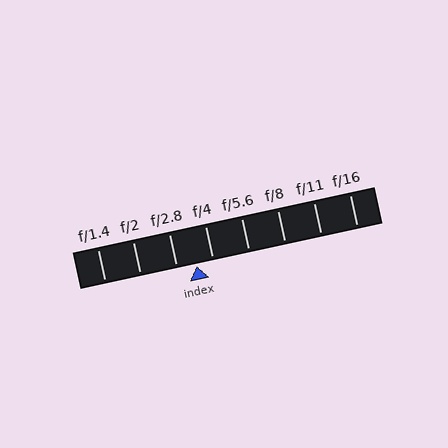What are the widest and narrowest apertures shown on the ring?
The widest aperture shown is f/1.4 and the narrowest is f/16.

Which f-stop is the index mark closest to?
The index mark is closest to f/4.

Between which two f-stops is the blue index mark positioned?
The index mark is between f/2.8 and f/4.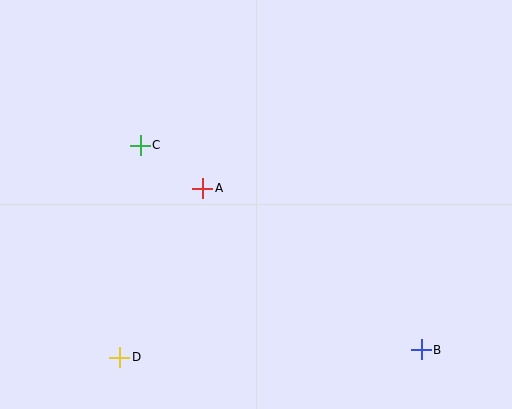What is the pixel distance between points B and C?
The distance between B and C is 347 pixels.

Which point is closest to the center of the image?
Point A at (203, 188) is closest to the center.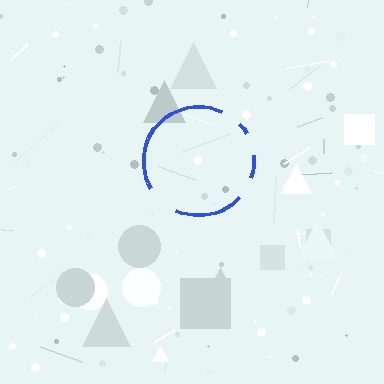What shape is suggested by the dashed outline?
The dashed outline suggests a circle.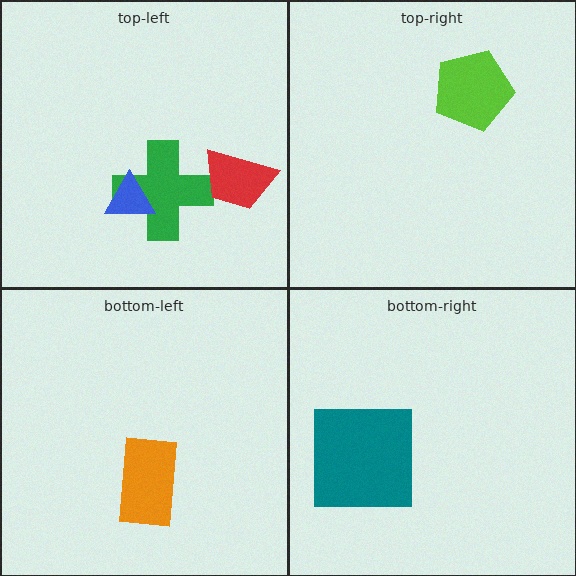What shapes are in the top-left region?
The green cross, the blue triangle, the red trapezoid.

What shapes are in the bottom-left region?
The orange rectangle.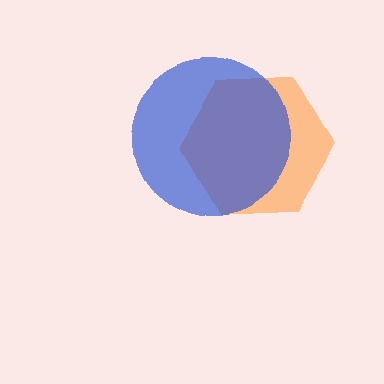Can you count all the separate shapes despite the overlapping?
Yes, there are 2 separate shapes.